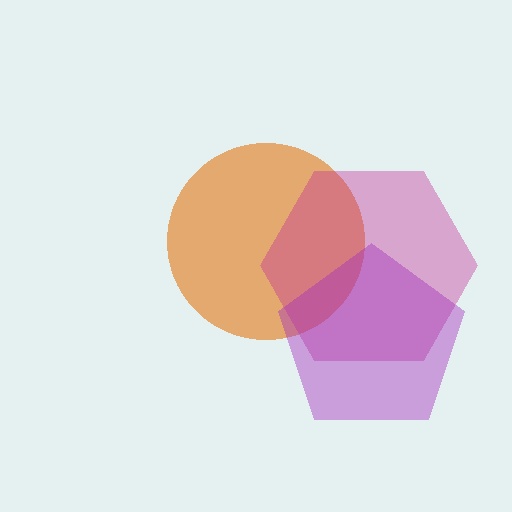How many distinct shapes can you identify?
There are 3 distinct shapes: an orange circle, a magenta hexagon, a purple pentagon.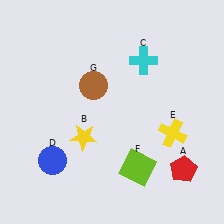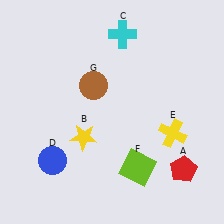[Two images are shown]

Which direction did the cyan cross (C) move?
The cyan cross (C) moved up.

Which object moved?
The cyan cross (C) moved up.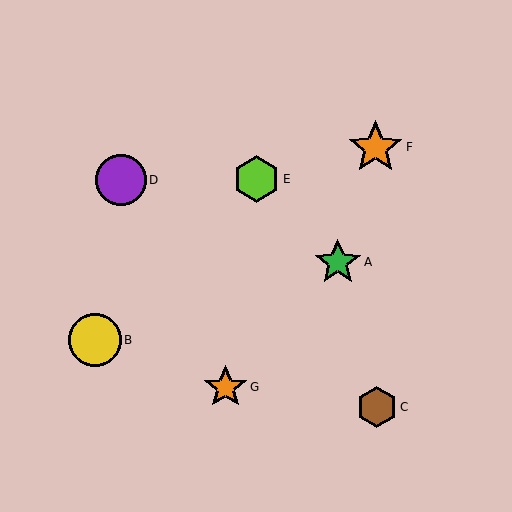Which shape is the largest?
The orange star (labeled F) is the largest.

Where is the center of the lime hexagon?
The center of the lime hexagon is at (256, 179).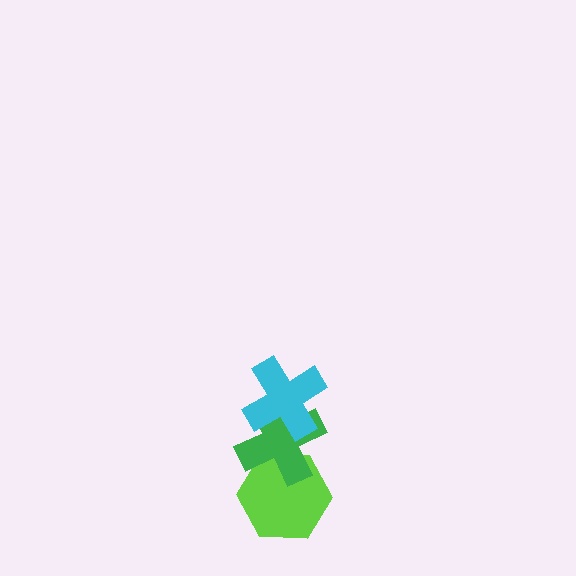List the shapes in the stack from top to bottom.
From top to bottom: the cyan cross, the green cross, the lime hexagon.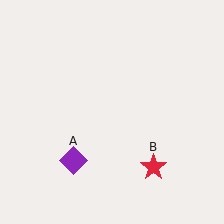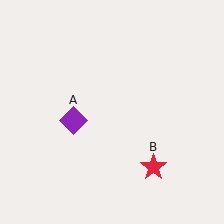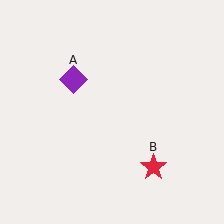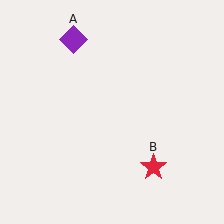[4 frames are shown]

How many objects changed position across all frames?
1 object changed position: purple diamond (object A).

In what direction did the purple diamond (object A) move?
The purple diamond (object A) moved up.